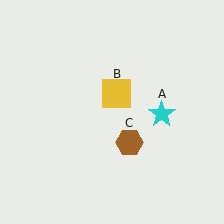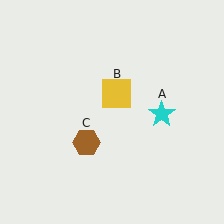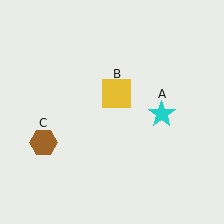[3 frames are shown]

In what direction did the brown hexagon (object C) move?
The brown hexagon (object C) moved left.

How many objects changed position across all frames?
1 object changed position: brown hexagon (object C).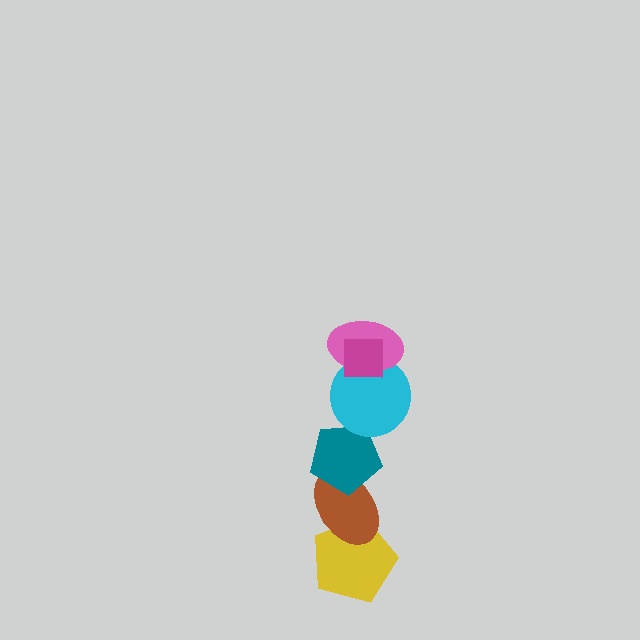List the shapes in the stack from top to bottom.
From top to bottom: the magenta square, the pink ellipse, the cyan circle, the teal pentagon, the brown ellipse, the yellow pentagon.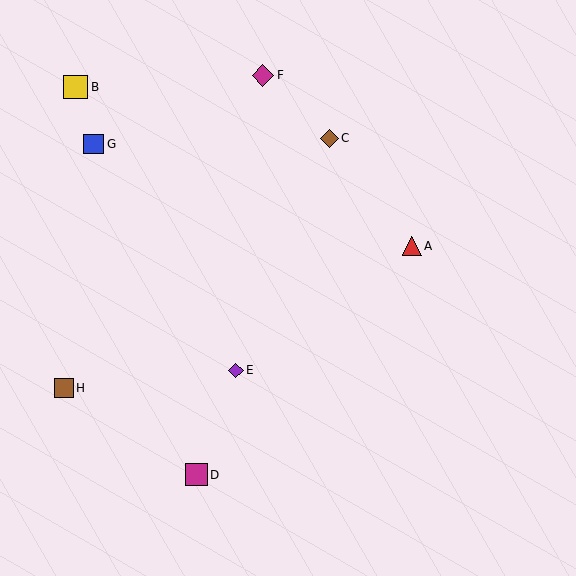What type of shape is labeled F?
Shape F is a magenta diamond.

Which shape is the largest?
The yellow square (labeled B) is the largest.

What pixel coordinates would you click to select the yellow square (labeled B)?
Click at (76, 87) to select the yellow square B.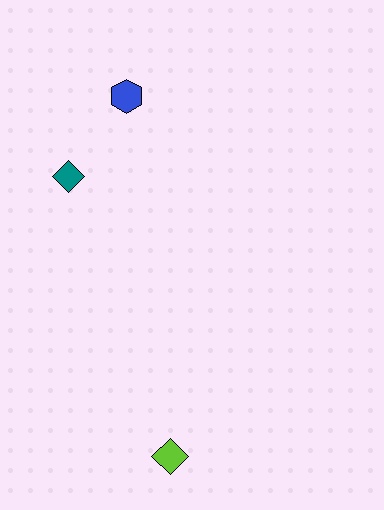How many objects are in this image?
There are 3 objects.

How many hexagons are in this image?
There is 1 hexagon.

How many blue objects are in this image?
There is 1 blue object.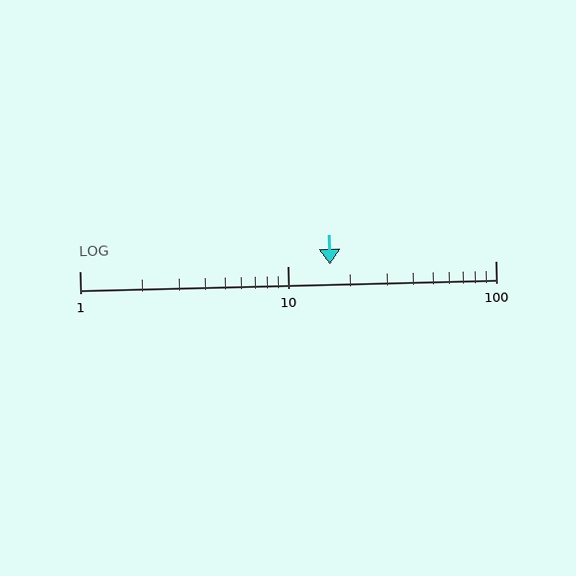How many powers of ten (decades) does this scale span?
The scale spans 2 decades, from 1 to 100.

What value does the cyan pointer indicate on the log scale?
The pointer indicates approximately 16.